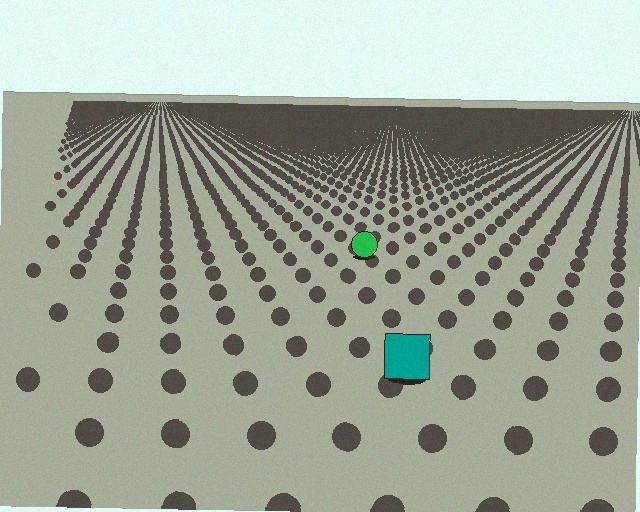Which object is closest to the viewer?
The teal square is closest. The texture marks near it are larger and more spread out.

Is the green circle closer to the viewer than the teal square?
No. The teal square is closer — you can tell from the texture gradient: the ground texture is coarser near it.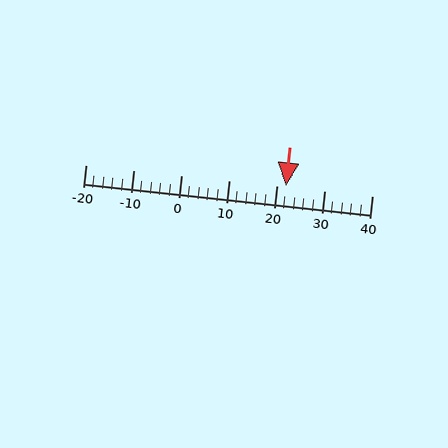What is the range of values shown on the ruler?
The ruler shows values from -20 to 40.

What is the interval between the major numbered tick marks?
The major tick marks are spaced 10 units apart.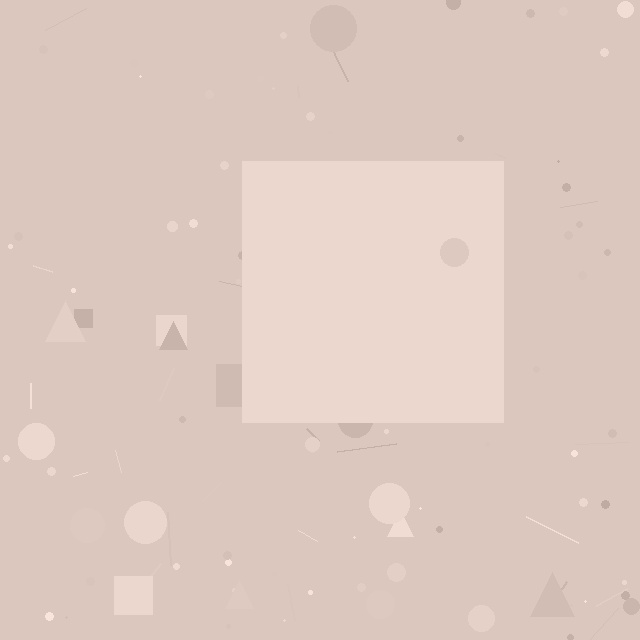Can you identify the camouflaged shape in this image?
The camouflaged shape is a square.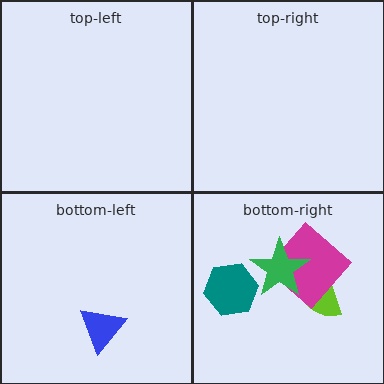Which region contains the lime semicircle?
The bottom-right region.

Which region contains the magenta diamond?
The bottom-right region.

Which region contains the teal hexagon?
The bottom-right region.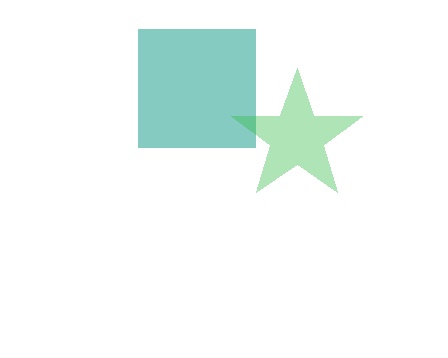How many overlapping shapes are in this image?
There are 2 overlapping shapes in the image.